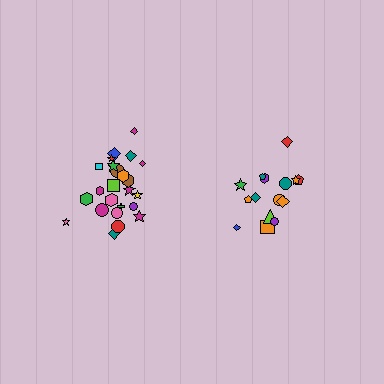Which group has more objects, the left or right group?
The left group.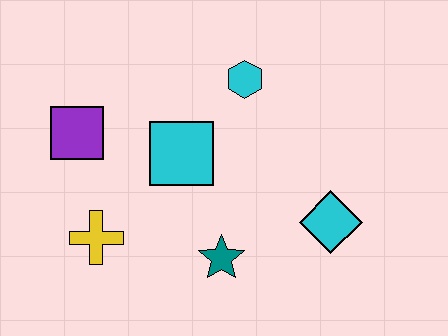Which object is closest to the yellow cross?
The purple square is closest to the yellow cross.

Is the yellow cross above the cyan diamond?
No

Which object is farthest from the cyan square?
The cyan diamond is farthest from the cyan square.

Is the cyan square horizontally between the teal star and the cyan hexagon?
No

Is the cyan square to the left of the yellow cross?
No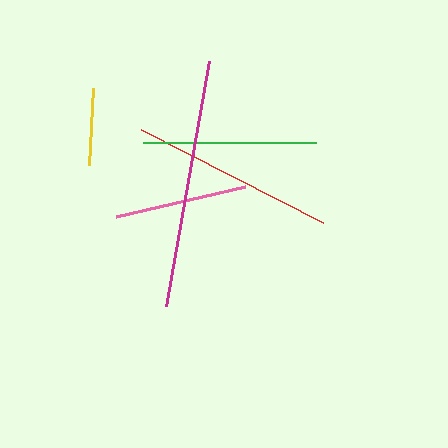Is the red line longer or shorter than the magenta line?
The magenta line is longer than the red line.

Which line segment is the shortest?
The yellow line is the shortest at approximately 77 pixels.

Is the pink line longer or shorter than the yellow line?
The pink line is longer than the yellow line.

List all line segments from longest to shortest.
From longest to shortest: magenta, red, green, pink, yellow.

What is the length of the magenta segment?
The magenta segment is approximately 249 pixels long.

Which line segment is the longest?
The magenta line is the longest at approximately 249 pixels.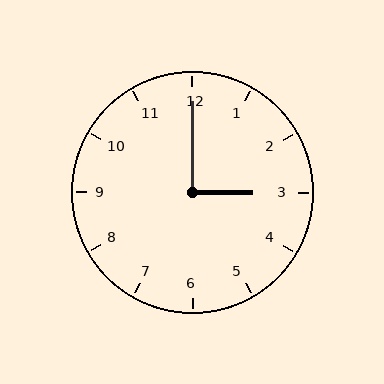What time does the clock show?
3:00.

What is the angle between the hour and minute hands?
Approximately 90 degrees.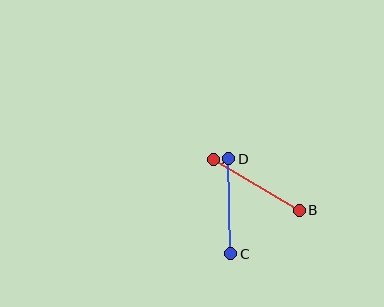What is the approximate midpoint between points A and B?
The midpoint is at approximately (256, 185) pixels.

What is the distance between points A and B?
The distance is approximately 100 pixels.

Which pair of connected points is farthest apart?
Points A and B are farthest apart.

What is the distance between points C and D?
The distance is approximately 95 pixels.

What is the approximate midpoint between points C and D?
The midpoint is at approximately (230, 206) pixels.